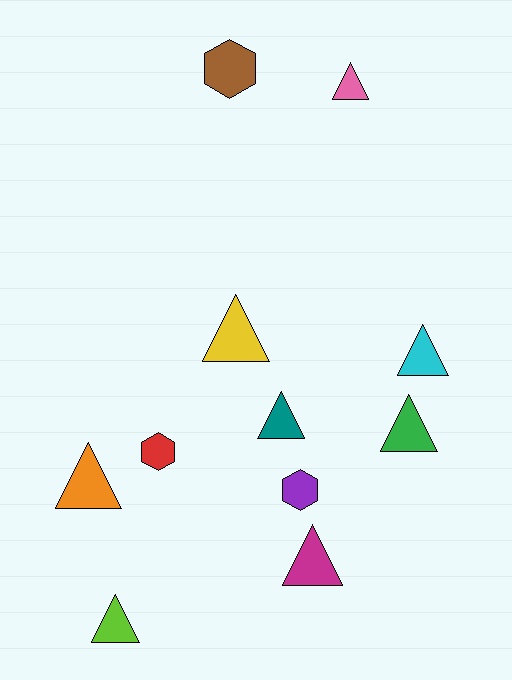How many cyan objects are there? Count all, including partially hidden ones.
There is 1 cyan object.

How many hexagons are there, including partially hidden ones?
There are 3 hexagons.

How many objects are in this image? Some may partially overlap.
There are 11 objects.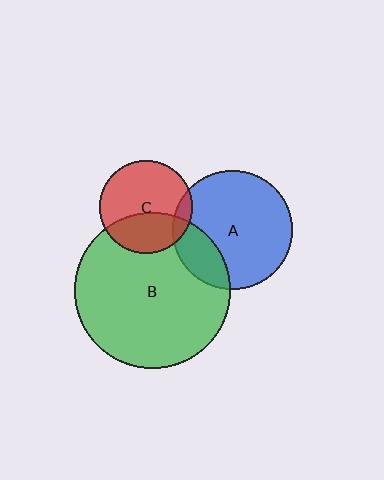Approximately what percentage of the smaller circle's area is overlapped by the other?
Approximately 20%.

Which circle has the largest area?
Circle B (green).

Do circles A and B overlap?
Yes.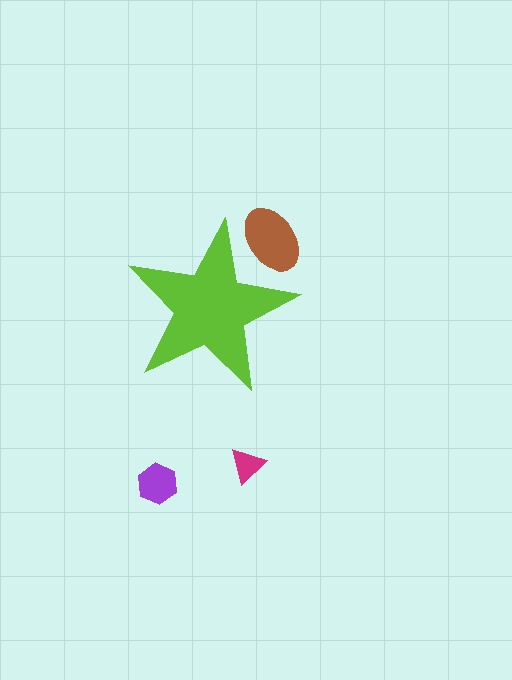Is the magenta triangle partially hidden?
No, the magenta triangle is fully visible.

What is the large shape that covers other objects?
A lime star.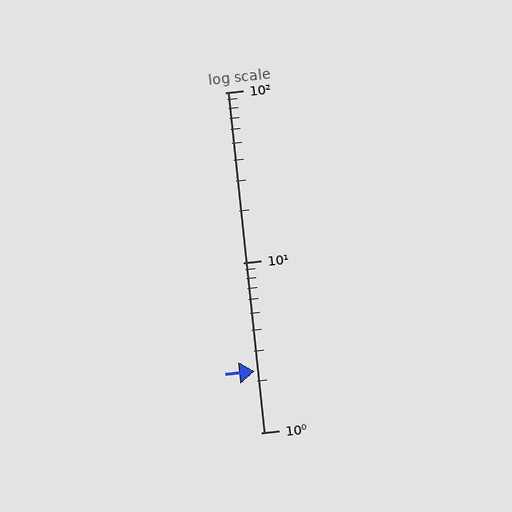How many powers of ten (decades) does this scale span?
The scale spans 2 decades, from 1 to 100.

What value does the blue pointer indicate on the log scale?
The pointer indicates approximately 2.3.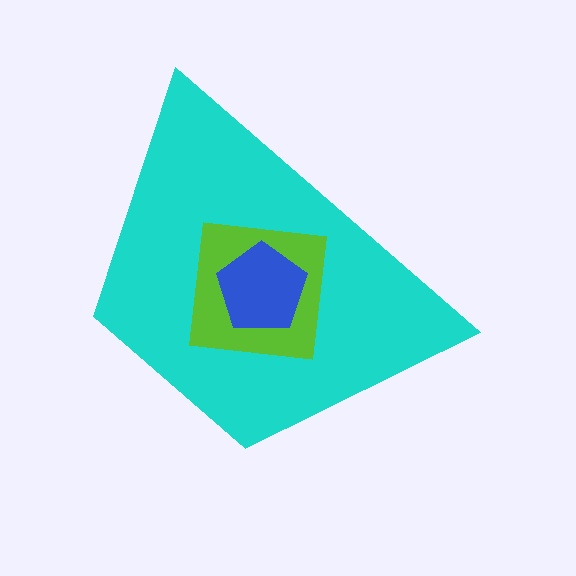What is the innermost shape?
The blue pentagon.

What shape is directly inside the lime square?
The blue pentagon.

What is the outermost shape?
The cyan trapezoid.